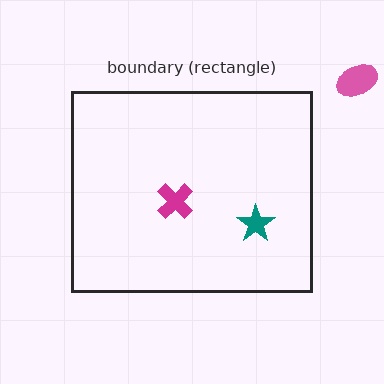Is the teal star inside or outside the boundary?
Inside.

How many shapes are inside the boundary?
2 inside, 1 outside.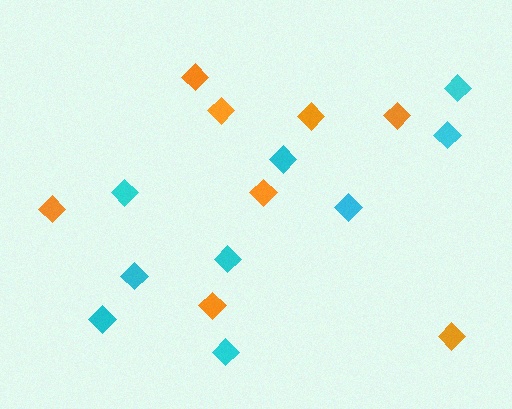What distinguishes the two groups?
There are 2 groups: one group of orange diamonds (8) and one group of cyan diamonds (9).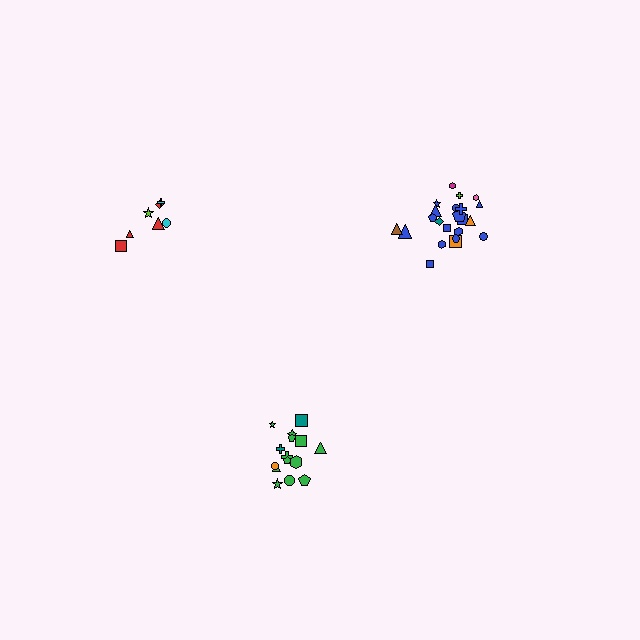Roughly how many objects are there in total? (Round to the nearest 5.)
Roughly 45 objects in total.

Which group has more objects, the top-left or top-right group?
The top-right group.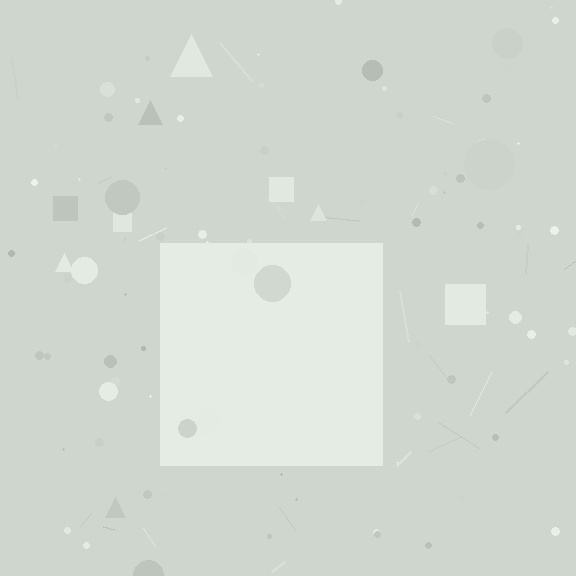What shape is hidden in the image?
A square is hidden in the image.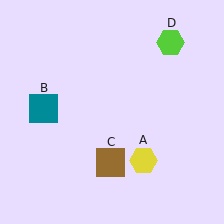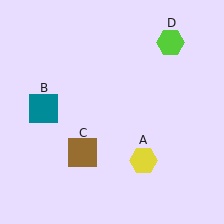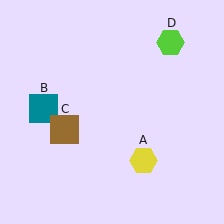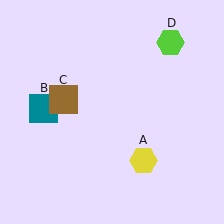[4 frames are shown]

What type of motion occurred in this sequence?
The brown square (object C) rotated clockwise around the center of the scene.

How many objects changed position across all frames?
1 object changed position: brown square (object C).